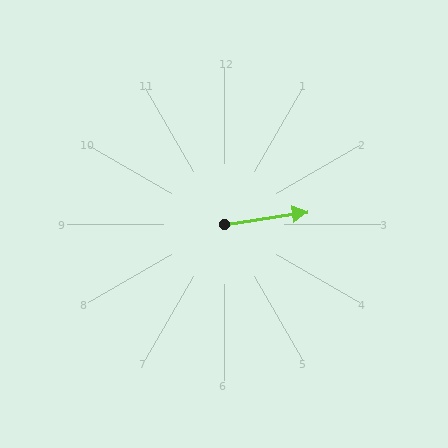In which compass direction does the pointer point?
East.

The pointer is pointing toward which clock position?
Roughly 3 o'clock.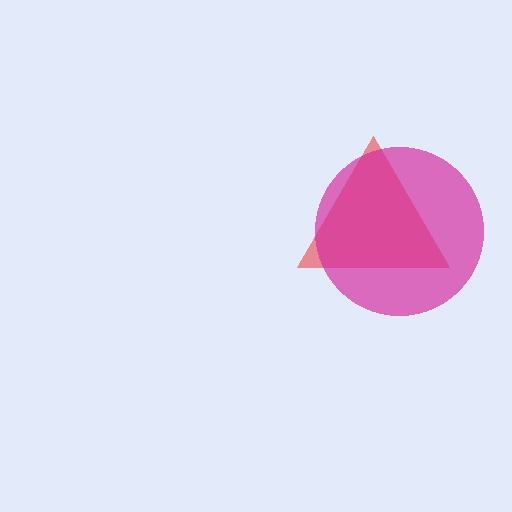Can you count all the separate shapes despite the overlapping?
Yes, there are 2 separate shapes.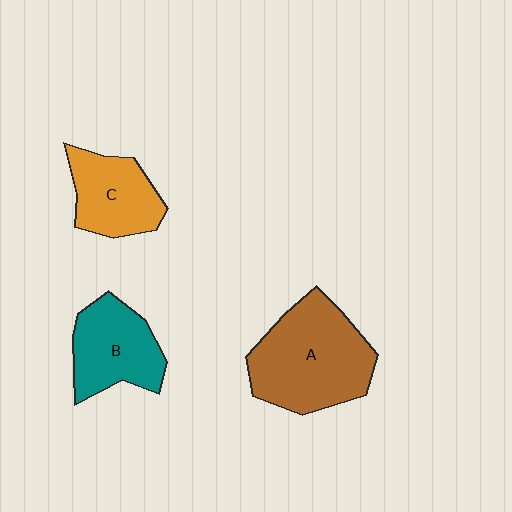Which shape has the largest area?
Shape A (brown).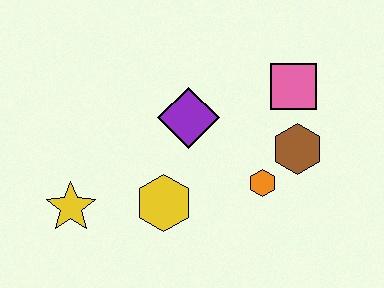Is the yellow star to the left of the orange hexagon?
Yes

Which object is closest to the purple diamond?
The yellow hexagon is closest to the purple diamond.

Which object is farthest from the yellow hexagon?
The pink square is farthest from the yellow hexagon.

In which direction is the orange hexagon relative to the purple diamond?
The orange hexagon is to the right of the purple diamond.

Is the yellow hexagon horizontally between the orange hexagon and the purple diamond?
No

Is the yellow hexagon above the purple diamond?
No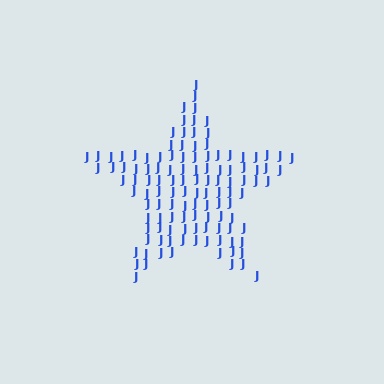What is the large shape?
The large shape is a star.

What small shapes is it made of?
It is made of small letter J's.